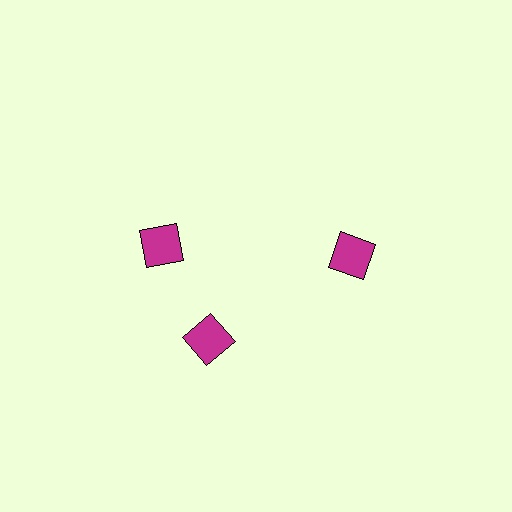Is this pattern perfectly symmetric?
No. The 3 magenta squares are arranged in a ring, but one element near the 11 o'clock position is rotated out of alignment along the ring, breaking the 3-fold rotational symmetry.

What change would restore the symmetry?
The symmetry would be restored by rotating it back into even spacing with its neighbors so that all 3 squares sit at equal angles and equal distance from the center.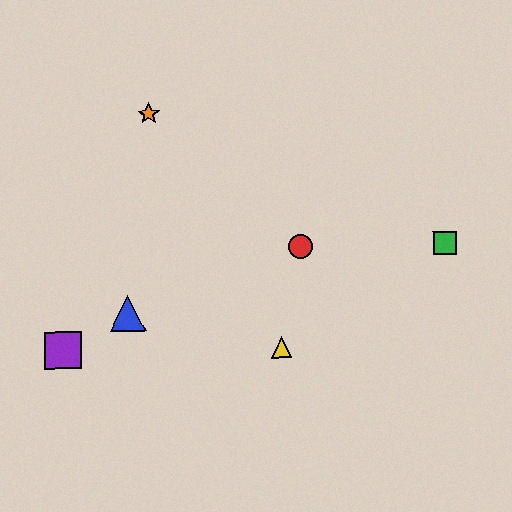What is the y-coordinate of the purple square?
The purple square is at y≈350.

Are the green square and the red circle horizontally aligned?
Yes, both are at y≈243.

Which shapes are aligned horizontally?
The red circle, the green square are aligned horizontally.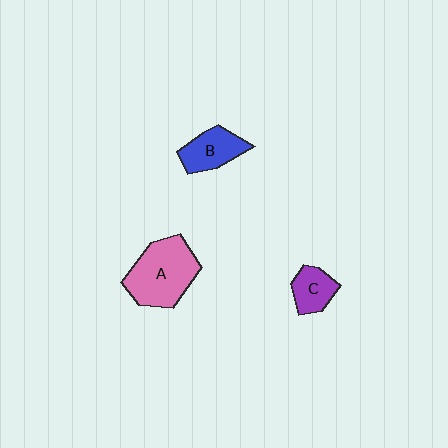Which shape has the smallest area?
Shape C (purple).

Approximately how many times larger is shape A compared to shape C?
Approximately 2.3 times.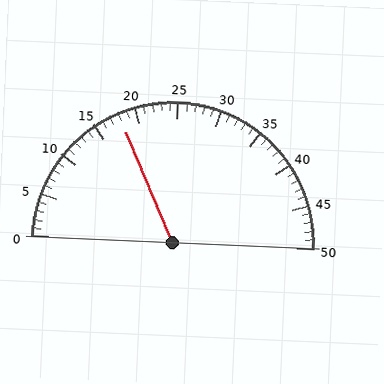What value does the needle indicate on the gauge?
The needle indicates approximately 18.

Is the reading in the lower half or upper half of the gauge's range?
The reading is in the lower half of the range (0 to 50).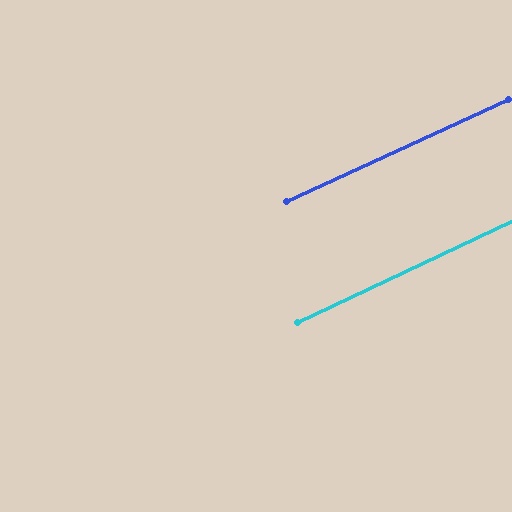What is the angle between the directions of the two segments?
Approximately 1 degree.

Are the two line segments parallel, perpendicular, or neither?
Parallel — their directions differ by only 0.6°.